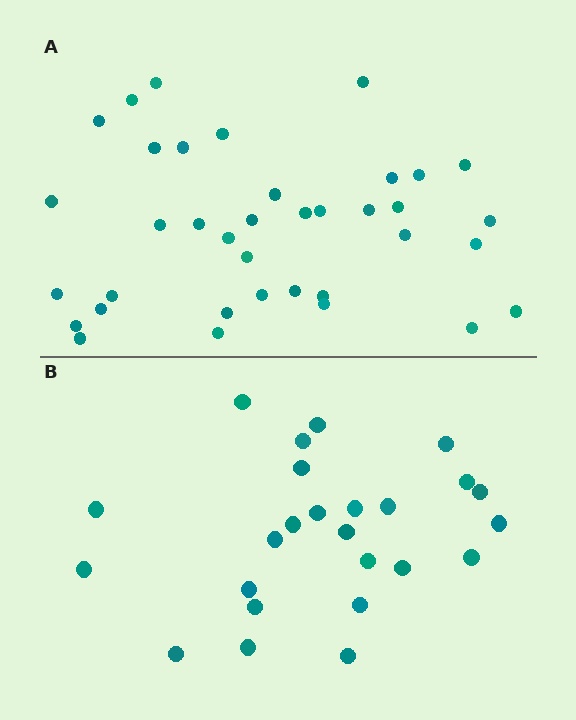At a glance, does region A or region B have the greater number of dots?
Region A (the top region) has more dots.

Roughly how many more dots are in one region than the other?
Region A has roughly 12 or so more dots than region B.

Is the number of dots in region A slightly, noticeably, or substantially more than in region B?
Region A has substantially more. The ratio is roughly 1.5 to 1.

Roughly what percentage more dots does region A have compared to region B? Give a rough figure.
About 50% more.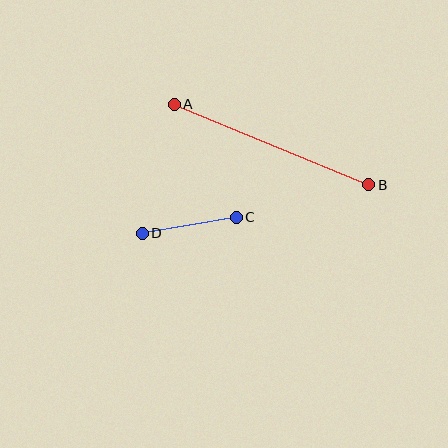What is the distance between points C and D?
The distance is approximately 95 pixels.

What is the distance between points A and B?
The distance is approximately 211 pixels.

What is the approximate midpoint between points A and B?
The midpoint is at approximately (271, 144) pixels.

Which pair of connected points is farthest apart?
Points A and B are farthest apart.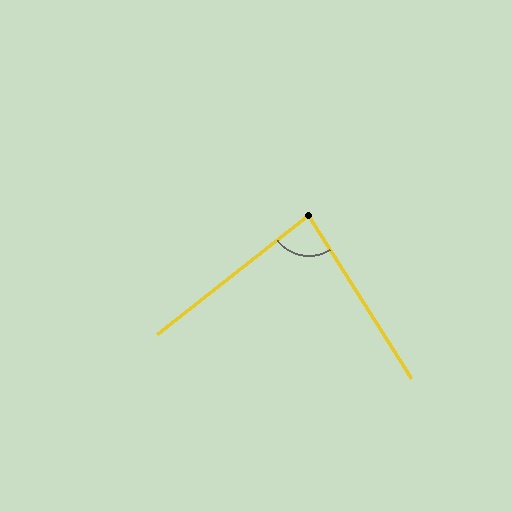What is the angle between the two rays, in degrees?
Approximately 84 degrees.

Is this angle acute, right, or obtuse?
It is acute.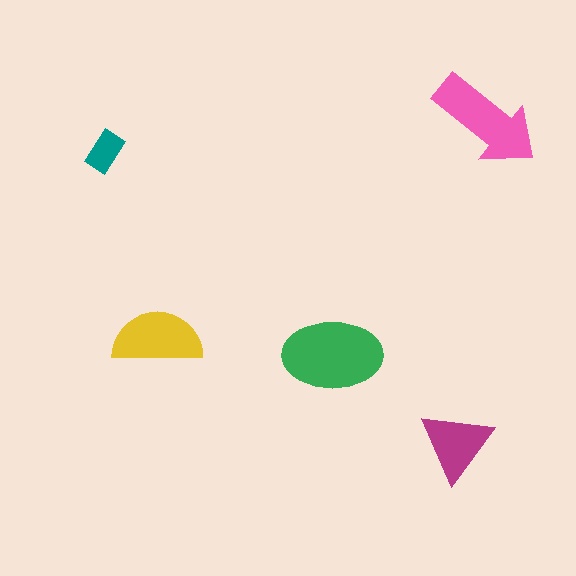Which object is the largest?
The green ellipse.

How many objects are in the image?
There are 5 objects in the image.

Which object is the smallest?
The teal rectangle.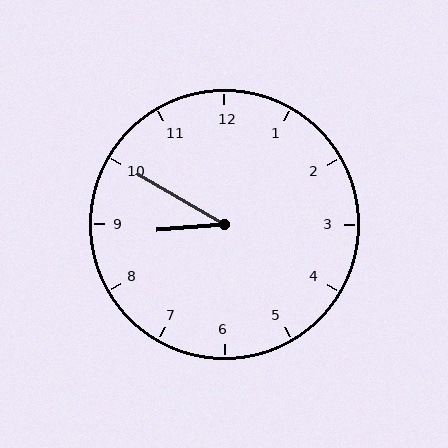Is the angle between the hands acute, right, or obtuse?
It is acute.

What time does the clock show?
8:50.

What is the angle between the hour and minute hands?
Approximately 35 degrees.